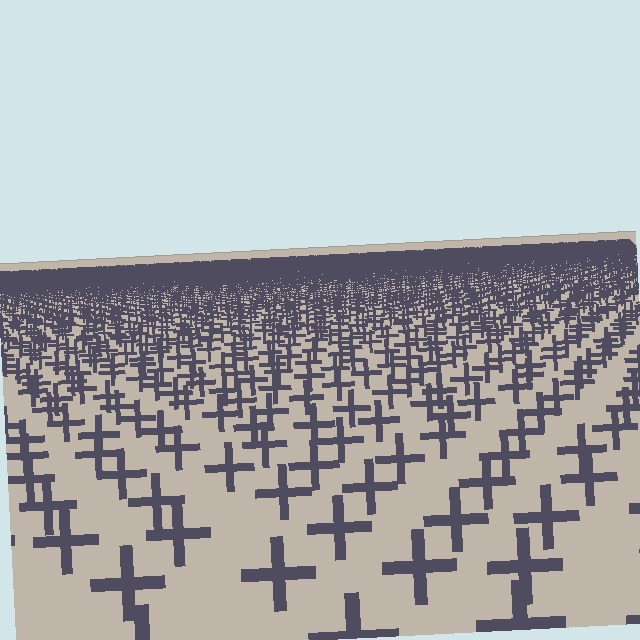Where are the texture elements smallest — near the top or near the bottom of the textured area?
Near the top.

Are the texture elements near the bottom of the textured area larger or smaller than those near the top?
Larger. Near the bottom, elements are closer to the viewer and appear at a bigger on-screen size.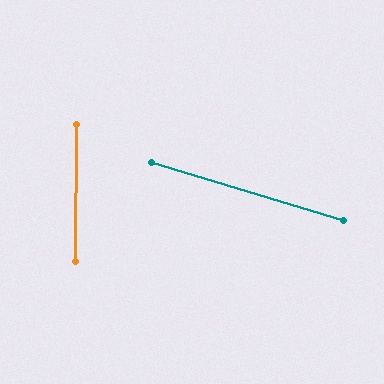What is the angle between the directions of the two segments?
Approximately 74 degrees.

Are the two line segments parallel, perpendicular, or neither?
Neither parallel nor perpendicular — they differ by about 74°.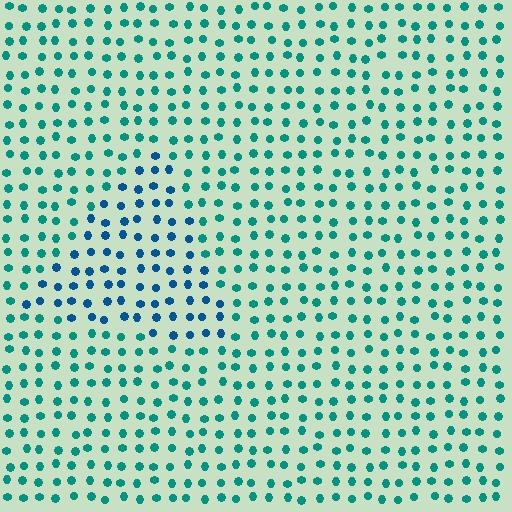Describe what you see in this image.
The image is filled with small teal elements in a uniform arrangement. A triangle-shaped region is visible where the elements are tinted to a slightly different hue, forming a subtle color boundary.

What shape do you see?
I see a triangle.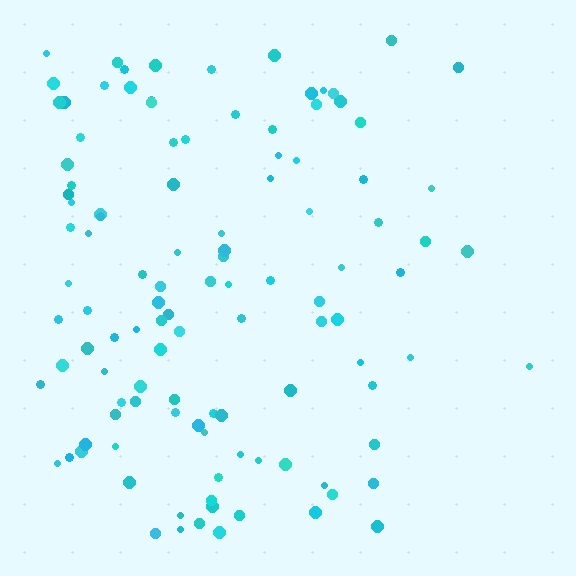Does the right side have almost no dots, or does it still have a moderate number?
Still a moderate number, just noticeably fewer than the left.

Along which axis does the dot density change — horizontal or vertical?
Horizontal.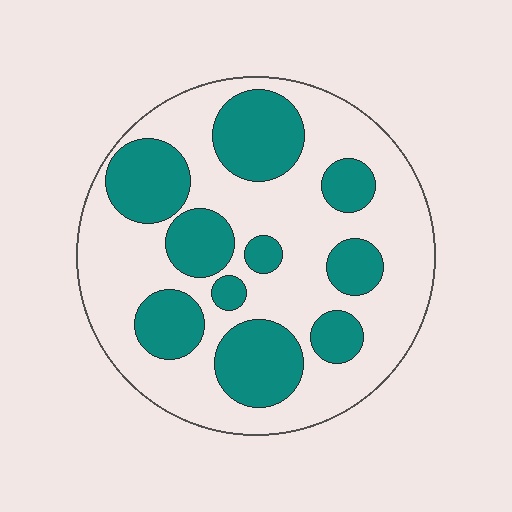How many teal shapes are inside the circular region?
10.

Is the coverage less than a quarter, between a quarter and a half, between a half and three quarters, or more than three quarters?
Between a quarter and a half.